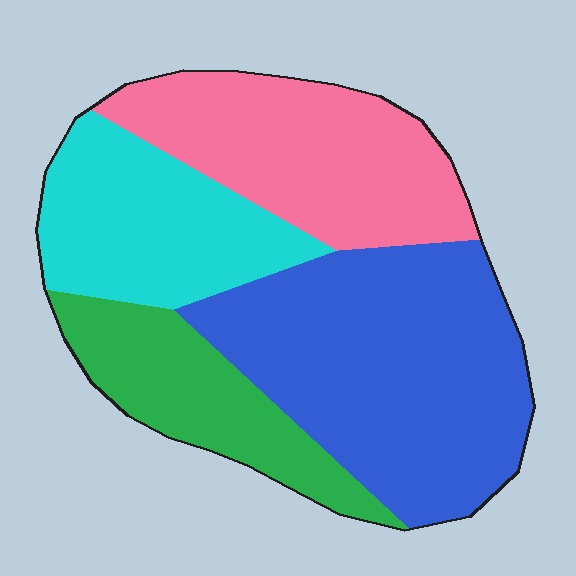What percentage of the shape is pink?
Pink takes up between a sixth and a third of the shape.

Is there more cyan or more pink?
Pink.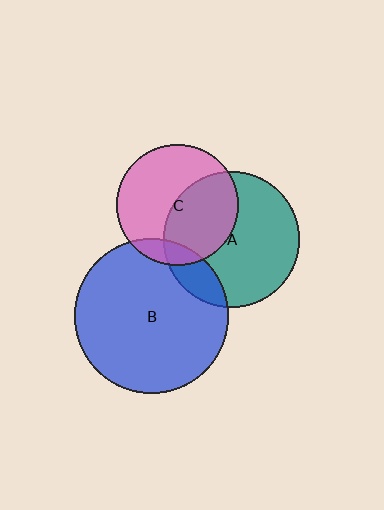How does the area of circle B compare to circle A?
Approximately 1.3 times.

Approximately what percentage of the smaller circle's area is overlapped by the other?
Approximately 15%.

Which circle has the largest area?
Circle B (blue).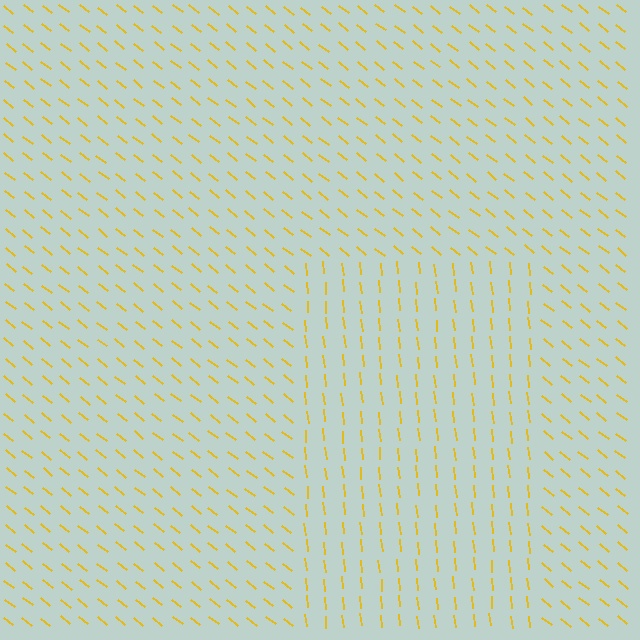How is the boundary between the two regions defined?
The boundary is defined purely by a change in line orientation (approximately 45 degrees difference). All lines are the same color and thickness.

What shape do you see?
I see a rectangle.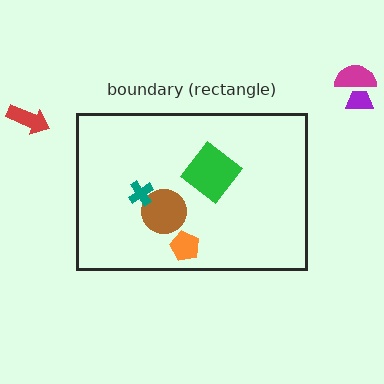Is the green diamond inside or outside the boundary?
Inside.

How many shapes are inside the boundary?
4 inside, 3 outside.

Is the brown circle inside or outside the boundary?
Inside.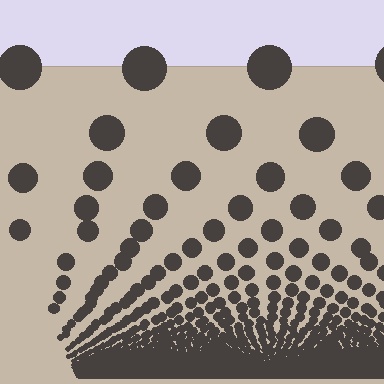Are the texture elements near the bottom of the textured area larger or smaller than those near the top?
Smaller. The gradient is inverted — elements near the bottom are smaller and denser.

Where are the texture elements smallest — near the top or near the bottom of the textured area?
Near the bottom.